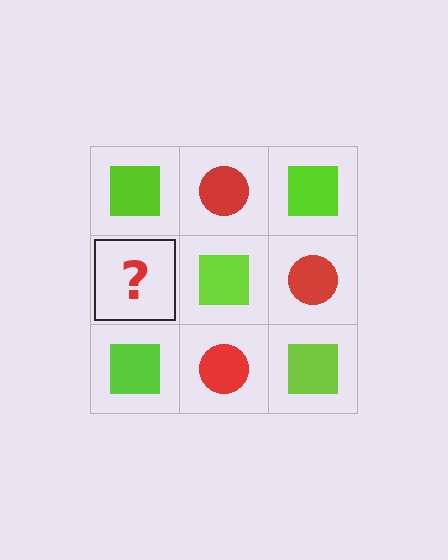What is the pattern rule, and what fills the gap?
The rule is that it alternates lime square and red circle in a checkerboard pattern. The gap should be filled with a red circle.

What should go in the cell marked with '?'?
The missing cell should contain a red circle.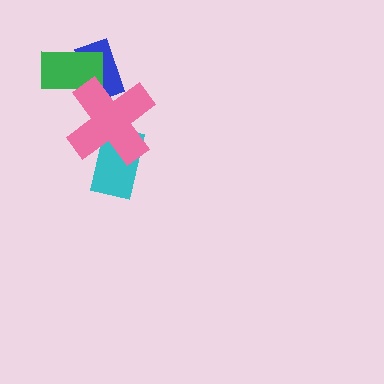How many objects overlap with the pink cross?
3 objects overlap with the pink cross.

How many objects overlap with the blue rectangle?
2 objects overlap with the blue rectangle.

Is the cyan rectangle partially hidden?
Yes, it is partially covered by another shape.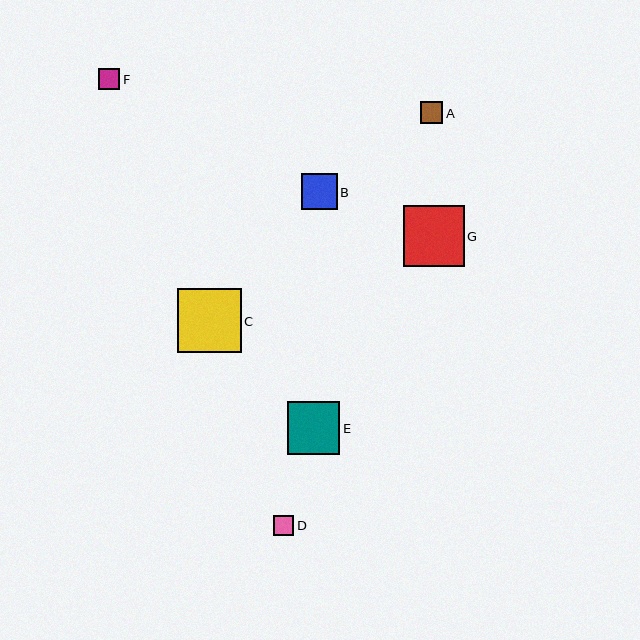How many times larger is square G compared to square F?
Square G is approximately 2.9 times the size of square F.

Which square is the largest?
Square C is the largest with a size of approximately 64 pixels.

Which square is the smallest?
Square D is the smallest with a size of approximately 20 pixels.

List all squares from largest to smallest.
From largest to smallest: C, G, E, B, A, F, D.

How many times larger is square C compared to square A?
Square C is approximately 2.9 times the size of square A.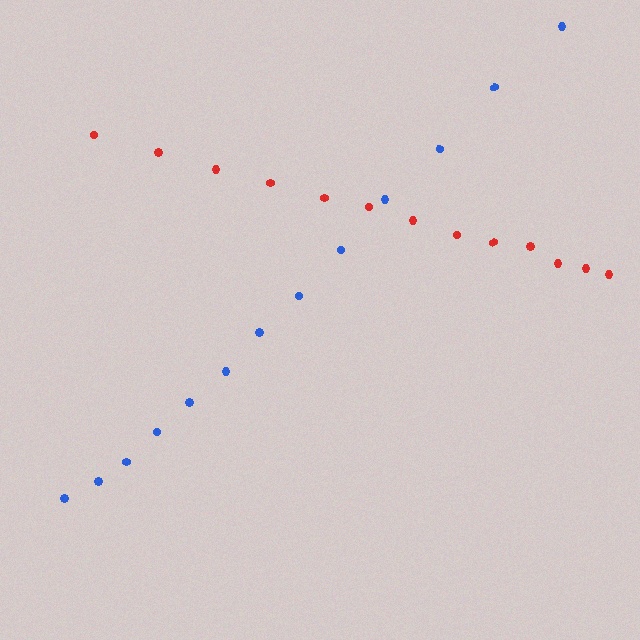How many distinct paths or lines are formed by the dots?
There are 2 distinct paths.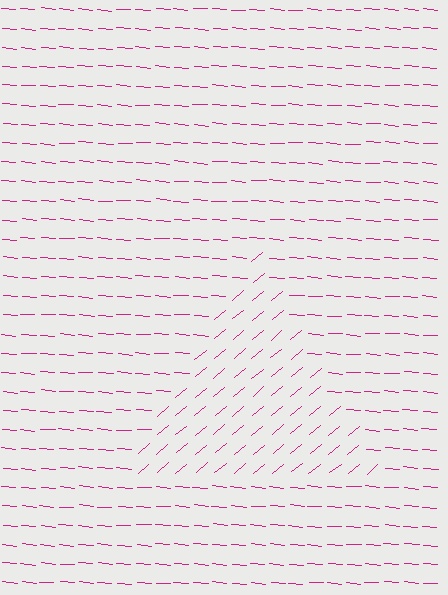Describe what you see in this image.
The image is filled with small magenta line segments. A triangle region in the image has lines oriented differently from the surrounding lines, creating a visible texture boundary.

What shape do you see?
I see a triangle.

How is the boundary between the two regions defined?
The boundary is defined purely by a change in line orientation (approximately 45 degrees difference). All lines are the same color and thickness.